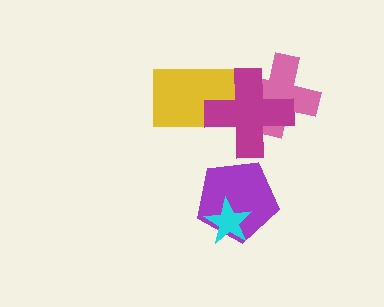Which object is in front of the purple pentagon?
The cyan star is in front of the purple pentagon.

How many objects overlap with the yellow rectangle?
2 objects overlap with the yellow rectangle.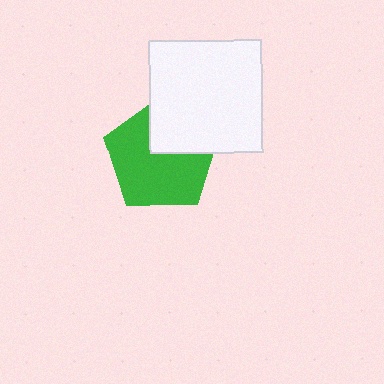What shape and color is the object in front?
The object in front is a white square.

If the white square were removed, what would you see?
You would see the complete green pentagon.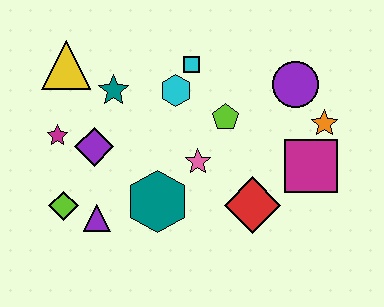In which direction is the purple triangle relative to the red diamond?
The purple triangle is to the left of the red diamond.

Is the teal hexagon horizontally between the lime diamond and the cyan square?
Yes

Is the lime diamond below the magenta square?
Yes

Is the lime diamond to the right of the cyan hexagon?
No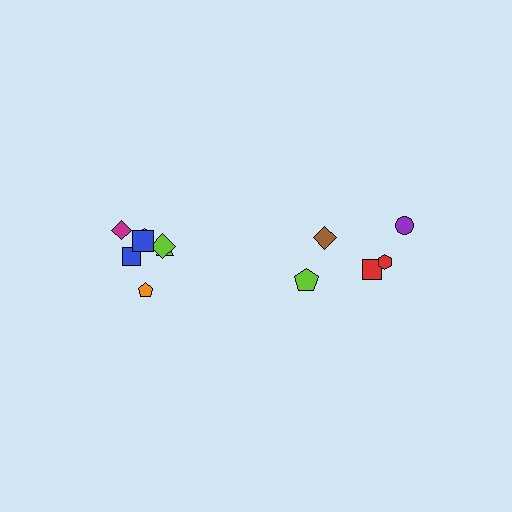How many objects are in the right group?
There are 5 objects.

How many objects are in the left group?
There are 7 objects.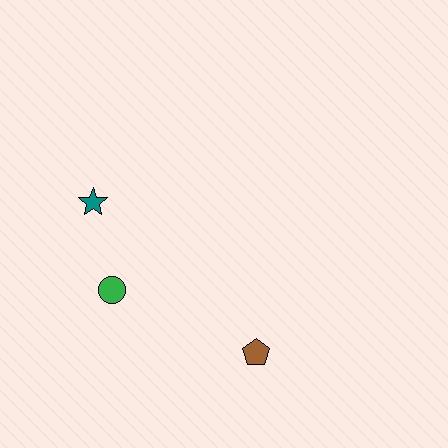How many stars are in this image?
There is 1 star.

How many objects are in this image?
There are 3 objects.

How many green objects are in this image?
There is 1 green object.